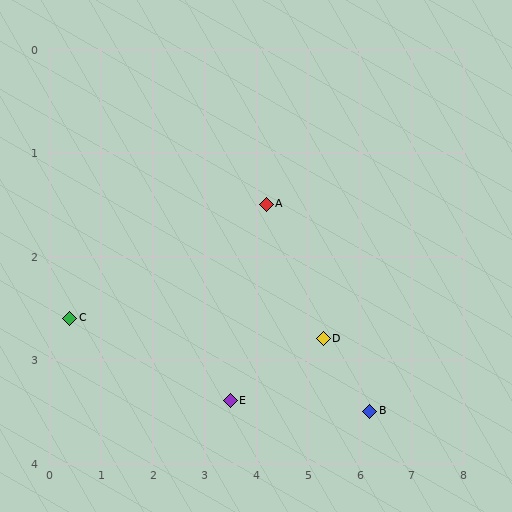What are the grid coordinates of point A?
Point A is at approximately (4.2, 1.5).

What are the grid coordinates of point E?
Point E is at approximately (3.5, 3.4).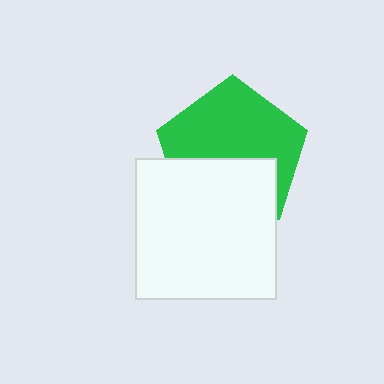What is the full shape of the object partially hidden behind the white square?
The partially hidden object is a green pentagon.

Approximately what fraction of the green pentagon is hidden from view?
Roughly 42% of the green pentagon is hidden behind the white square.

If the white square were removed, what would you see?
You would see the complete green pentagon.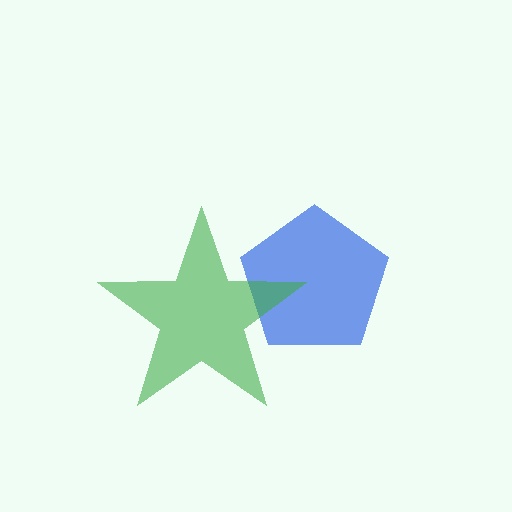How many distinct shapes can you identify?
There are 2 distinct shapes: a blue pentagon, a green star.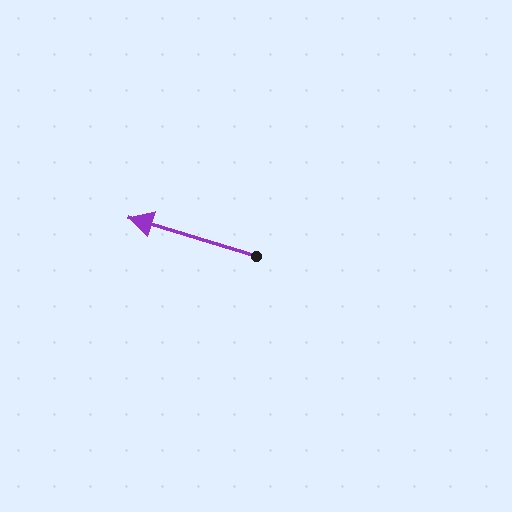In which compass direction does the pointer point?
West.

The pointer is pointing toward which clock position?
Roughly 10 o'clock.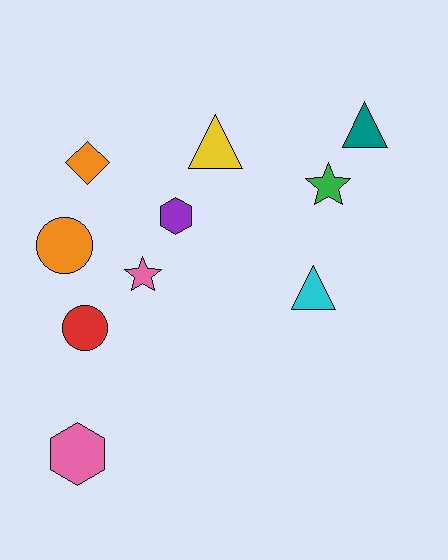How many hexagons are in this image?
There are 2 hexagons.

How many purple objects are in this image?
There is 1 purple object.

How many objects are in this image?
There are 10 objects.